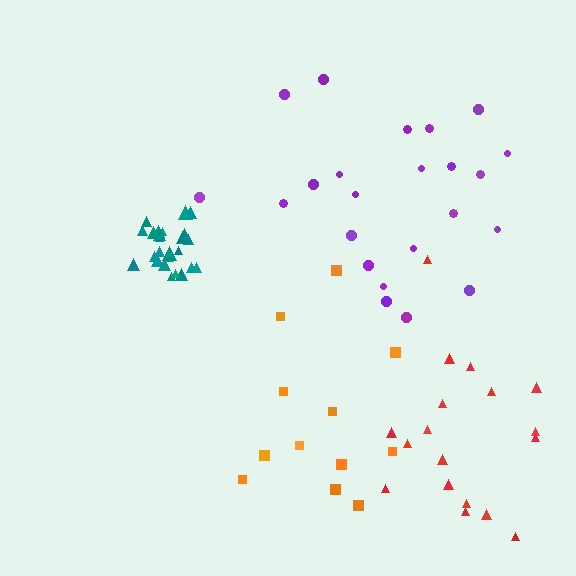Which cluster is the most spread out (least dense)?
Orange.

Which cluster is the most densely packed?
Teal.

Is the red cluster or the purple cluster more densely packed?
Purple.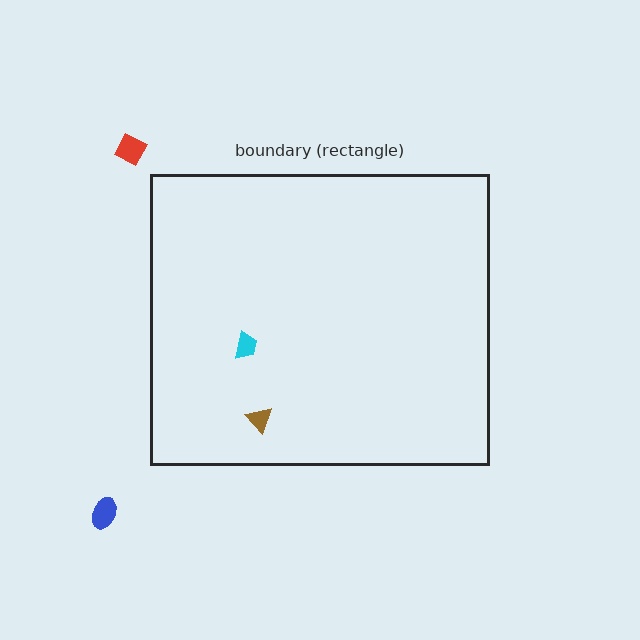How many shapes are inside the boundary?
2 inside, 2 outside.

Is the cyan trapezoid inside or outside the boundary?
Inside.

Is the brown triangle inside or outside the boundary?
Inside.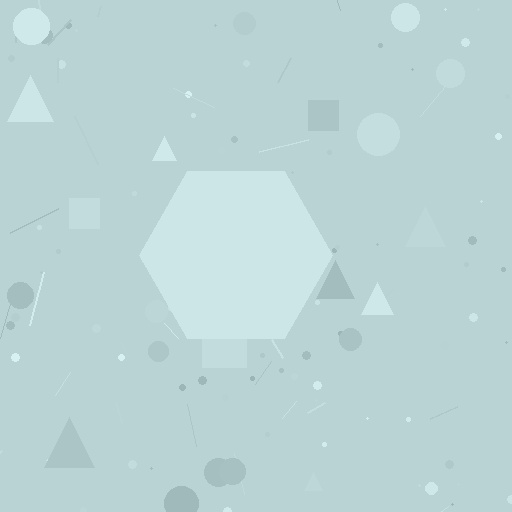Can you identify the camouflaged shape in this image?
The camouflaged shape is a hexagon.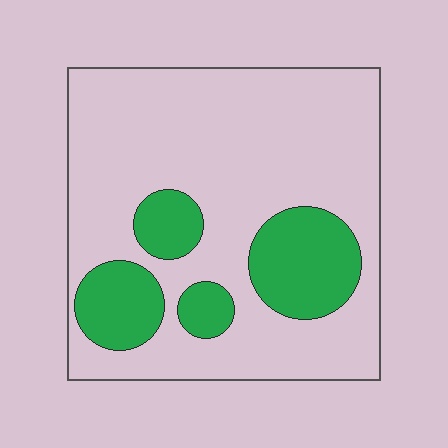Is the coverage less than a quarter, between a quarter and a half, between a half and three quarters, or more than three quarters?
Less than a quarter.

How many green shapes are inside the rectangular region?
4.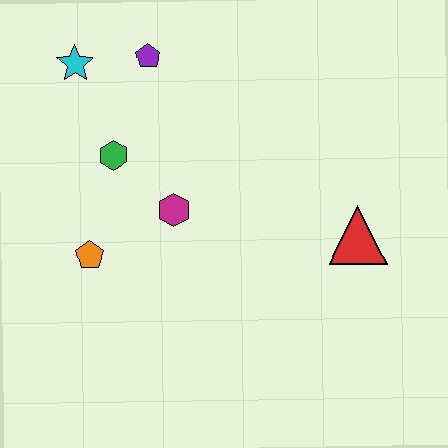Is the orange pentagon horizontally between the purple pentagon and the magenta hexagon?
No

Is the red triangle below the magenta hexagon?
Yes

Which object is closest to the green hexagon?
The magenta hexagon is closest to the green hexagon.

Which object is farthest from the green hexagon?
The red triangle is farthest from the green hexagon.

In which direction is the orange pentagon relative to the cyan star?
The orange pentagon is below the cyan star.